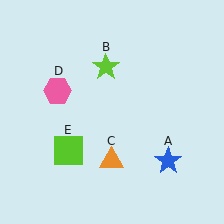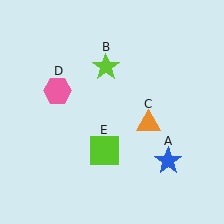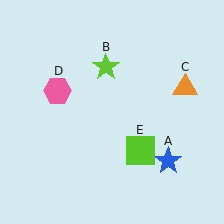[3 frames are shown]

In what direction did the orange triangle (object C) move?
The orange triangle (object C) moved up and to the right.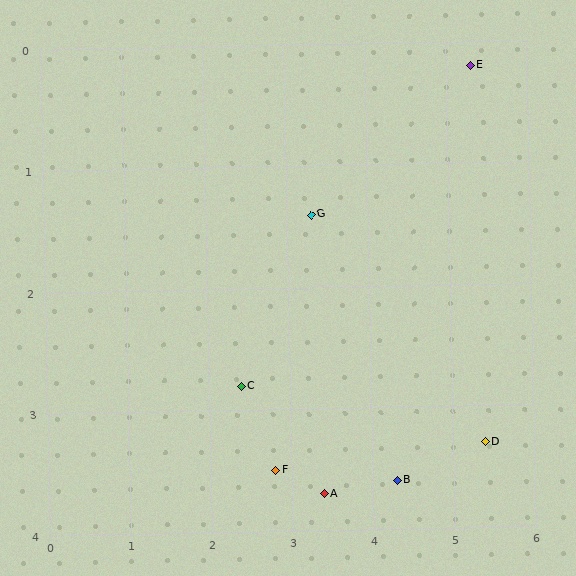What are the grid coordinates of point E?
Point E is at approximately (5.3, 0.2).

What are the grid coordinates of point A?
Point A is at approximately (3.4, 3.7).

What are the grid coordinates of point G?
Point G is at approximately (3.3, 1.4).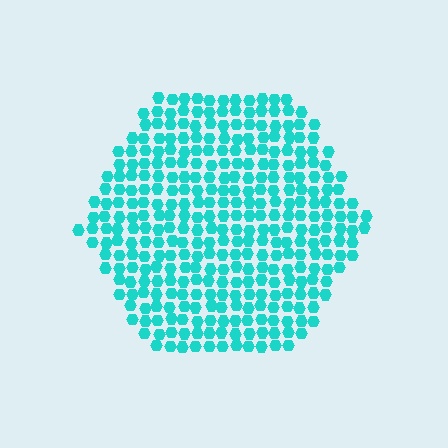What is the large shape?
The large shape is a hexagon.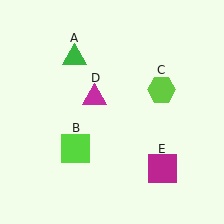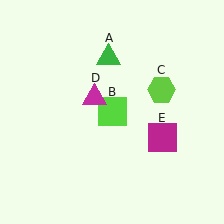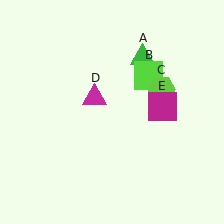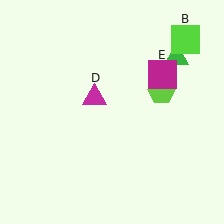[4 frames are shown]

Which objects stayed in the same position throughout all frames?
Lime hexagon (object C) and magenta triangle (object D) remained stationary.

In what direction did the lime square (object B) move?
The lime square (object B) moved up and to the right.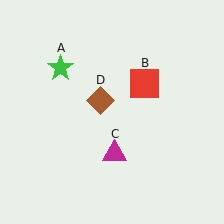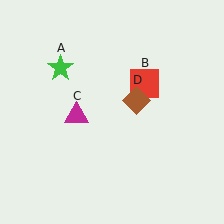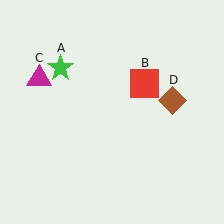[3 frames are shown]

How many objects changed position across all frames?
2 objects changed position: magenta triangle (object C), brown diamond (object D).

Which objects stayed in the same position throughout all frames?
Green star (object A) and red square (object B) remained stationary.